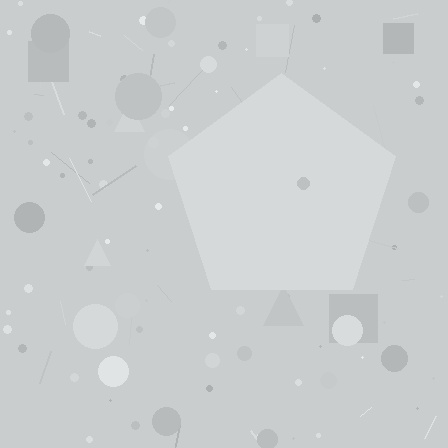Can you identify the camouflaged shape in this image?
The camouflaged shape is a pentagon.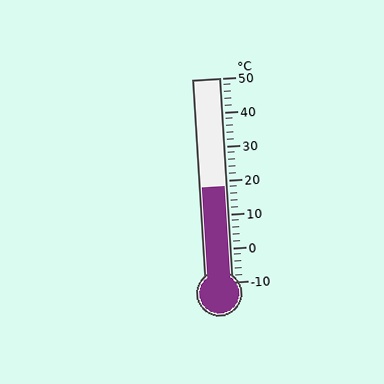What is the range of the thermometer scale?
The thermometer scale ranges from -10°C to 50°C.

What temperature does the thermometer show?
The thermometer shows approximately 18°C.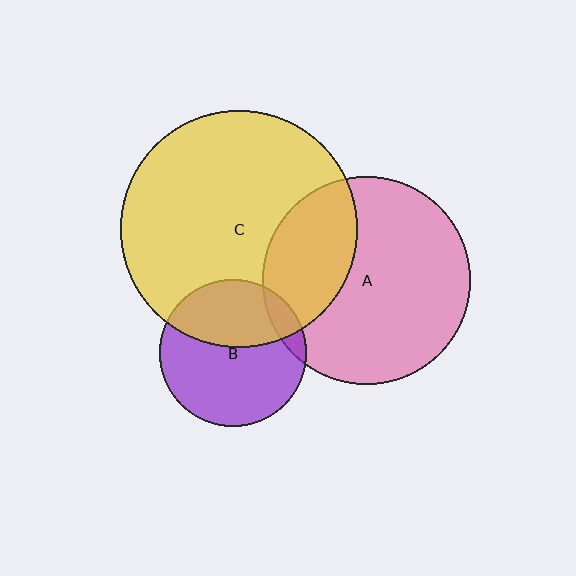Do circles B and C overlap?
Yes.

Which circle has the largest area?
Circle C (yellow).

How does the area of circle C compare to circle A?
Approximately 1.3 times.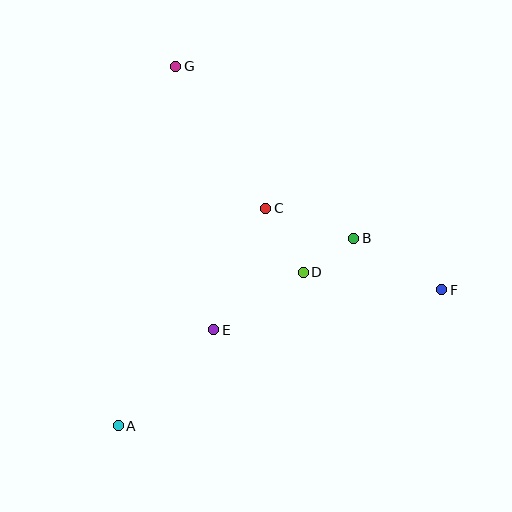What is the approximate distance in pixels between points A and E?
The distance between A and E is approximately 135 pixels.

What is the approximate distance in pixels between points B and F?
The distance between B and F is approximately 102 pixels.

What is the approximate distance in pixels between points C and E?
The distance between C and E is approximately 132 pixels.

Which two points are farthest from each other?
Points A and G are farthest from each other.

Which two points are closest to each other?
Points B and D are closest to each other.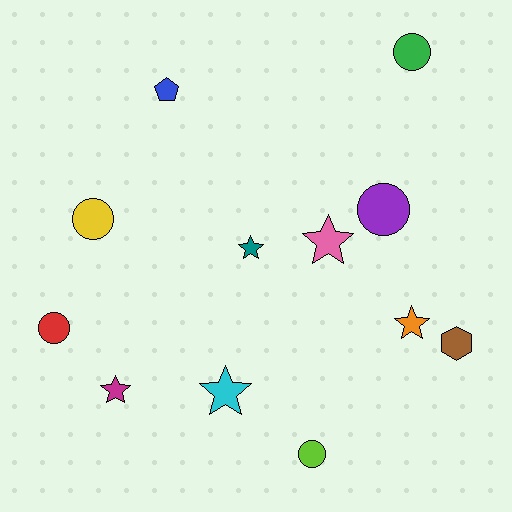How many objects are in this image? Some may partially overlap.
There are 12 objects.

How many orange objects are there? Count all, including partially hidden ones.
There is 1 orange object.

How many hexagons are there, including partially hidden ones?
There is 1 hexagon.